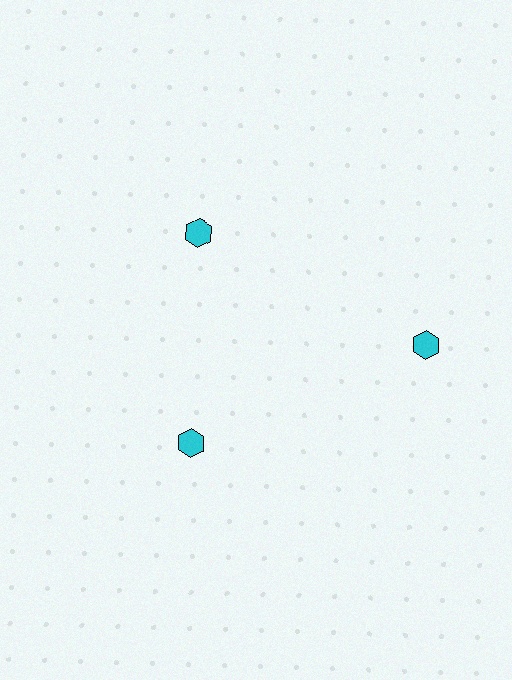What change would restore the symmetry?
The symmetry would be restored by moving it inward, back onto the ring so that all 3 hexagons sit at equal angles and equal distance from the center.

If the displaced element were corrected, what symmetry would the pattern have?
It would have 3-fold rotational symmetry — the pattern would map onto itself every 120 degrees.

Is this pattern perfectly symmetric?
No. The 3 cyan hexagons are arranged in a ring, but one element near the 3 o'clock position is pushed outward from the center, breaking the 3-fold rotational symmetry.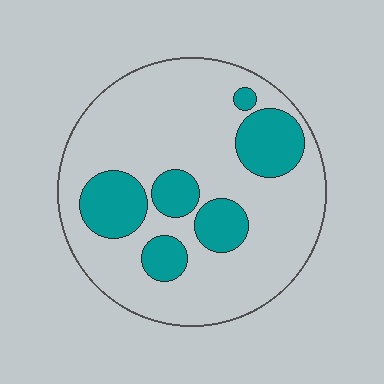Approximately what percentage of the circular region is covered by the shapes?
Approximately 25%.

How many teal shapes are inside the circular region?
6.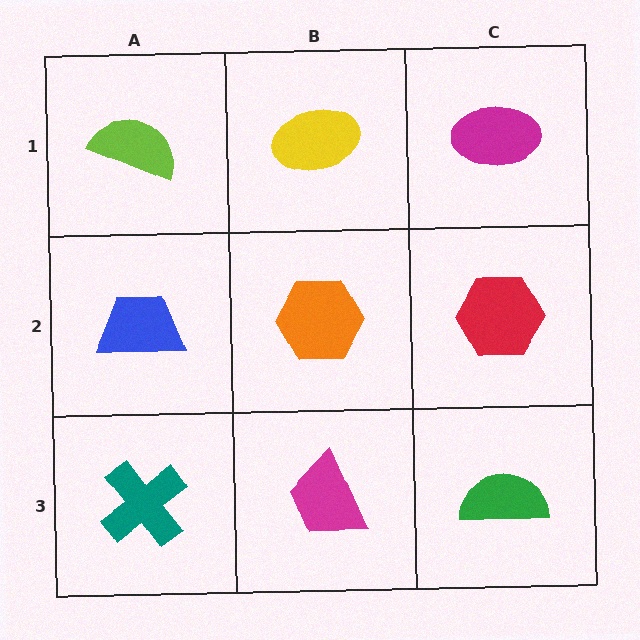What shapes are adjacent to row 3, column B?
An orange hexagon (row 2, column B), a teal cross (row 3, column A), a green semicircle (row 3, column C).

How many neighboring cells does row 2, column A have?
3.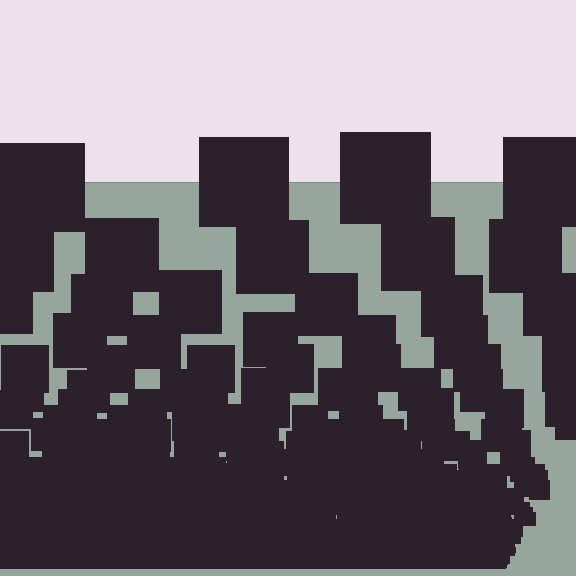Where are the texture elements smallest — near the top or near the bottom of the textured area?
Near the bottom.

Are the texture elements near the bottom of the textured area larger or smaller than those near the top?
Smaller. The gradient is inverted — elements near the bottom are smaller and denser.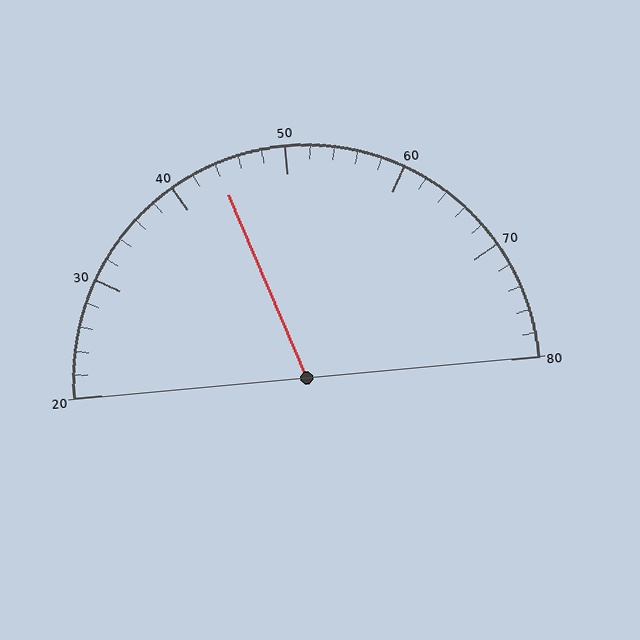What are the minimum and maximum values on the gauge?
The gauge ranges from 20 to 80.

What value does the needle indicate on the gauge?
The needle indicates approximately 44.